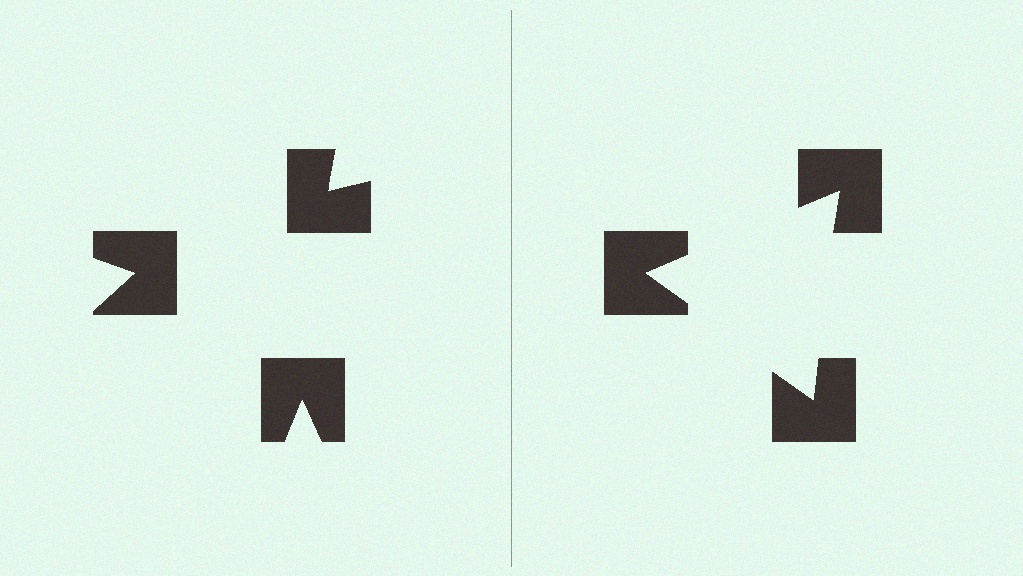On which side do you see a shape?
An illusory triangle appears on the right side. On the left side the wedge cuts are rotated, so no coherent shape forms.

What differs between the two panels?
The notched squares are positioned identically on both sides; only the wedge orientations differ. On the right they align to a triangle; on the left they are misaligned.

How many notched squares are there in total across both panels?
6 — 3 on each side.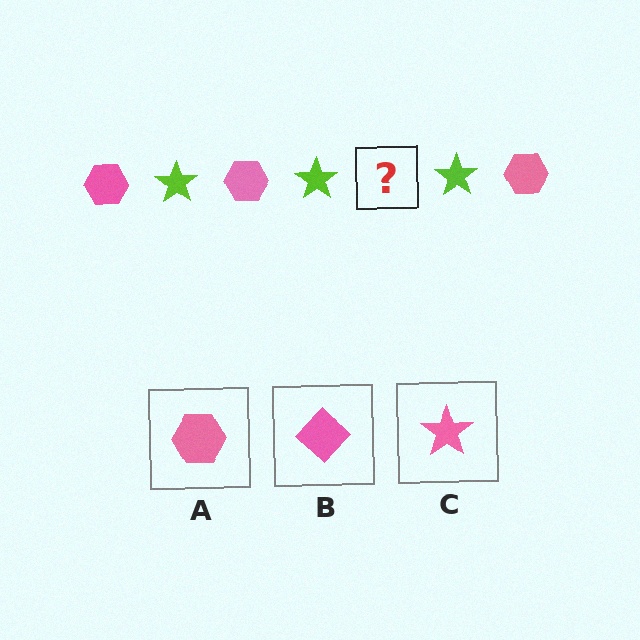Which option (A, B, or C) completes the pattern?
A.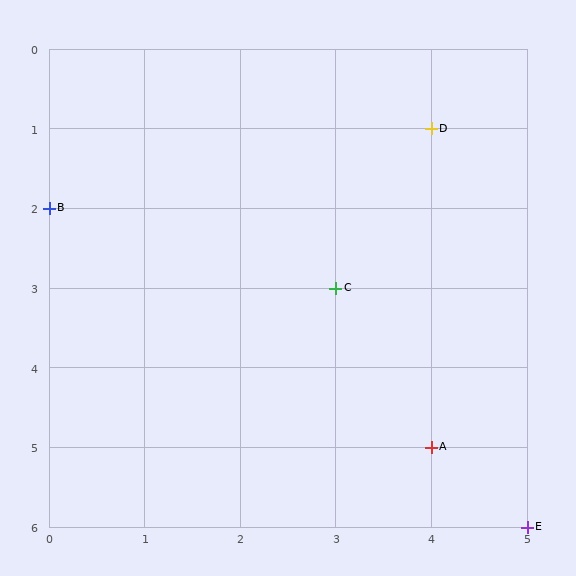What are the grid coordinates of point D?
Point D is at grid coordinates (4, 1).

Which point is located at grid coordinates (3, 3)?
Point C is at (3, 3).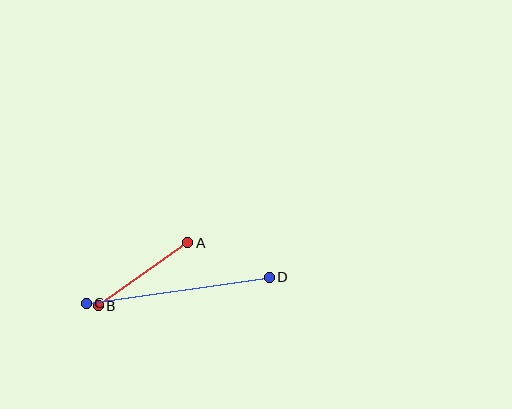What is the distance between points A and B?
The distance is approximately 110 pixels.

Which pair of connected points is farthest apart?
Points C and D are farthest apart.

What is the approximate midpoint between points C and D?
The midpoint is at approximately (178, 290) pixels.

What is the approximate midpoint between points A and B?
The midpoint is at approximately (143, 274) pixels.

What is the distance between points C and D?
The distance is approximately 185 pixels.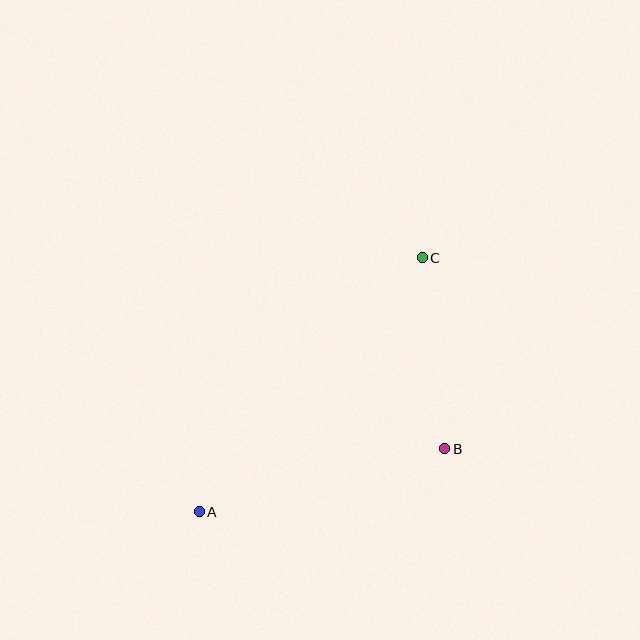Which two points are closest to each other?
Points B and C are closest to each other.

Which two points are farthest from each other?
Points A and C are farthest from each other.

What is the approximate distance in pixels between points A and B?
The distance between A and B is approximately 254 pixels.